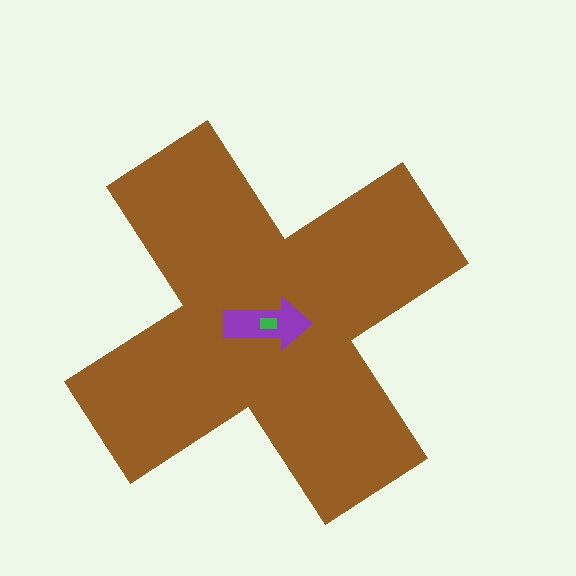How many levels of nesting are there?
3.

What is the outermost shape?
The brown cross.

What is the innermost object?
The green rectangle.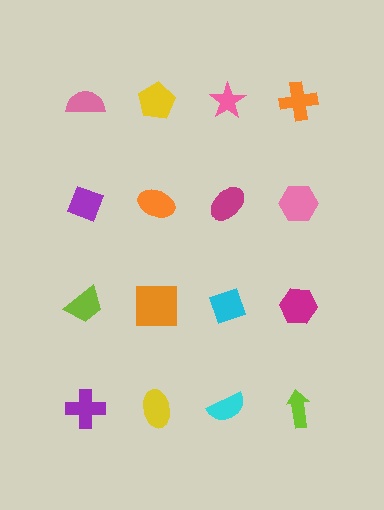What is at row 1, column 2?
A yellow pentagon.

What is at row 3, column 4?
A magenta hexagon.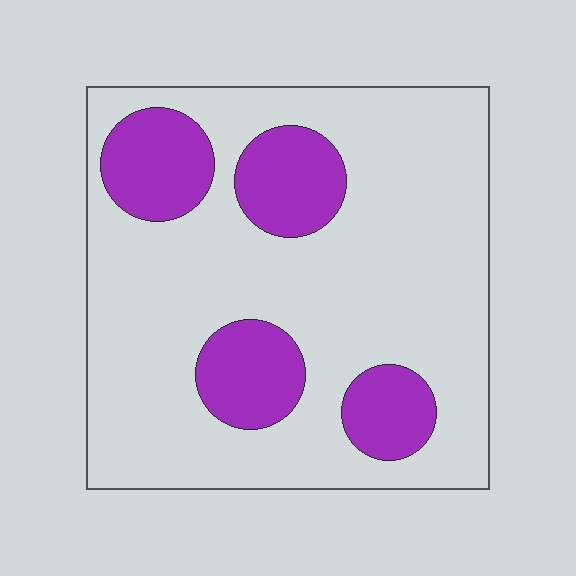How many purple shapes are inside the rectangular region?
4.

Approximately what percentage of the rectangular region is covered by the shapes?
Approximately 25%.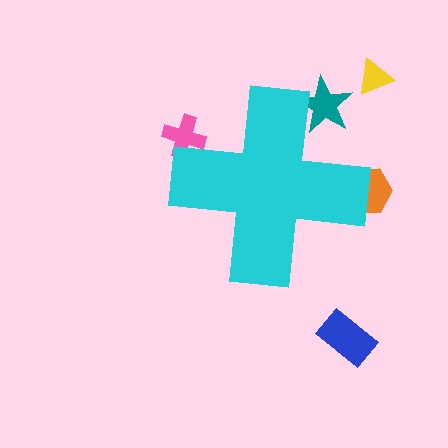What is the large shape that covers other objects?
A cyan cross.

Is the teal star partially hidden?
Yes, the teal star is partially hidden behind the cyan cross.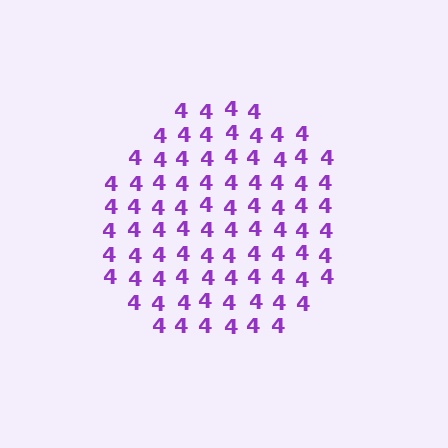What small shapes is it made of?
It is made of small digit 4's.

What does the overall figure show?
The overall figure shows a circle.